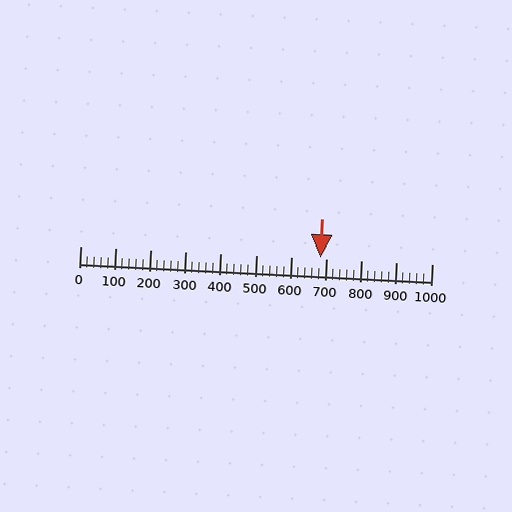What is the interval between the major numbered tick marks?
The major tick marks are spaced 100 units apart.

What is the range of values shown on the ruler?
The ruler shows values from 0 to 1000.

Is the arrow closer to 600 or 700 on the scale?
The arrow is closer to 700.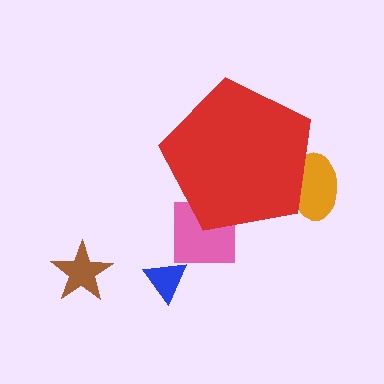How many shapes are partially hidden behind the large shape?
2 shapes are partially hidden.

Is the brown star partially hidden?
No, the brown star is fully visible.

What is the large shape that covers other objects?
A red pentagon.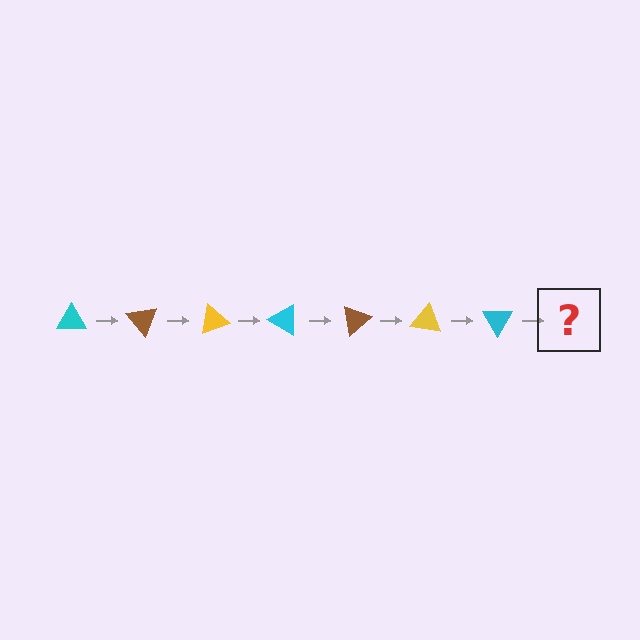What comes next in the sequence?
The next element should be a brown triangle, rotated 350 degrees from the start.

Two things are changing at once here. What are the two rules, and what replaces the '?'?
The two rules are that it rotates 50 degrees each step and the color cycles through cyan, brown, and yellow. The '?' should be a brown triangle, rotated 350 degrees from the start.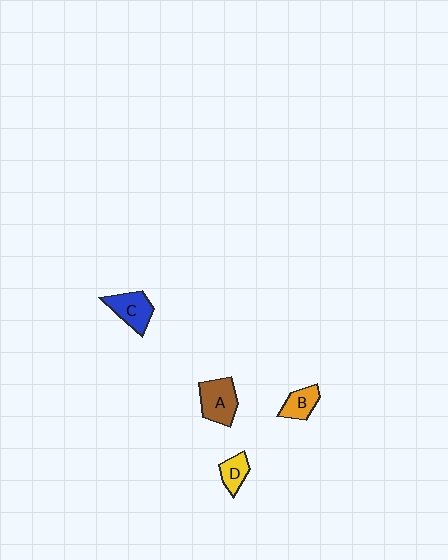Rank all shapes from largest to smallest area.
From largest to smallest: A (brown), C (blue), B (orange), D (yellow).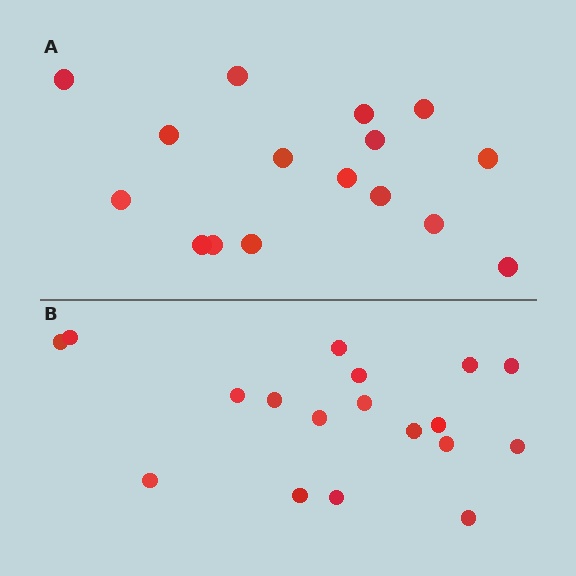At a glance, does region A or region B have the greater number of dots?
Region B (the bottom region) has more dots.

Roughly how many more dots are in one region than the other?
Region B has just a few more — roughly 2 or 3 more dots than region A.